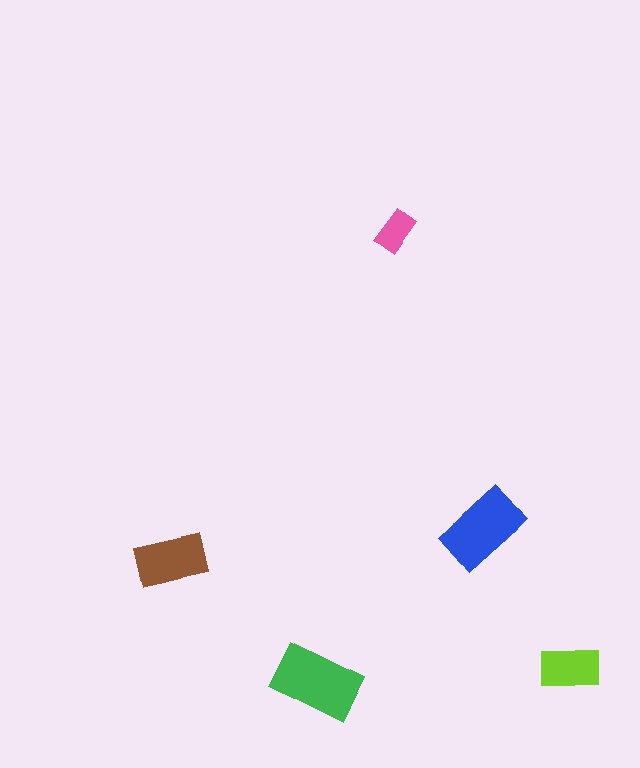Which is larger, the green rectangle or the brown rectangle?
The green one.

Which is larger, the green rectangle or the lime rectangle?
The green one.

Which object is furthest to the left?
The brown rectangle is leftmost.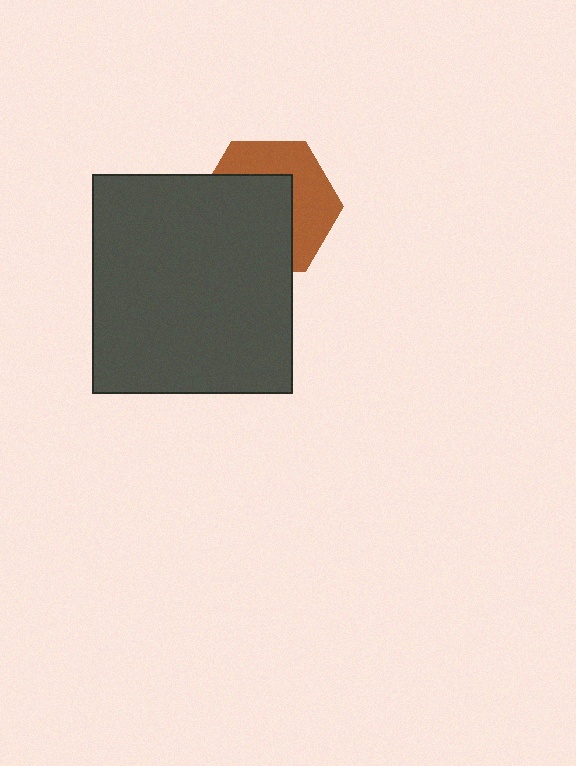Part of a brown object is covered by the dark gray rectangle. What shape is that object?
It is a hexagon.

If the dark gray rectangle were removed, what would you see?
You would see the complete brown hexagon.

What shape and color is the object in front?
The object in front is a dark gray rectangle.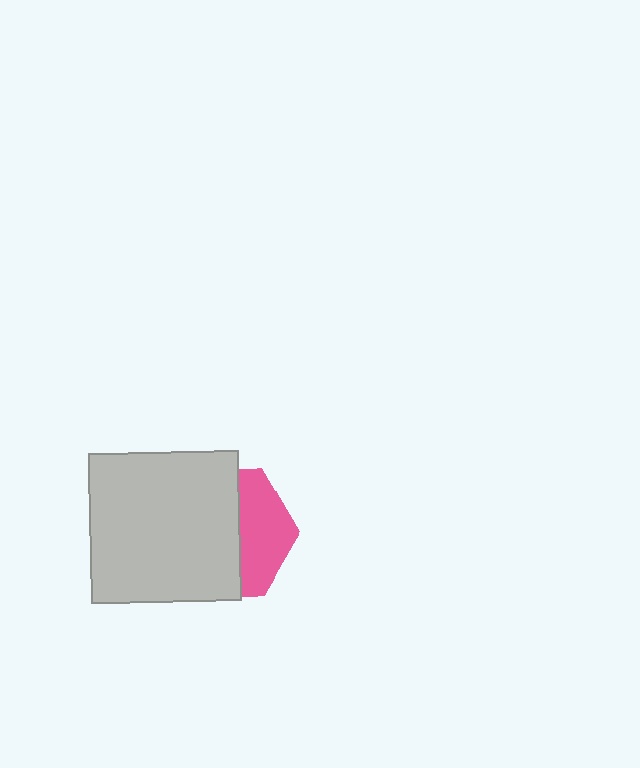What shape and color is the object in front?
The object in front is a light gray square.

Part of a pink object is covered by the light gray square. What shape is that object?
It is a hexagon.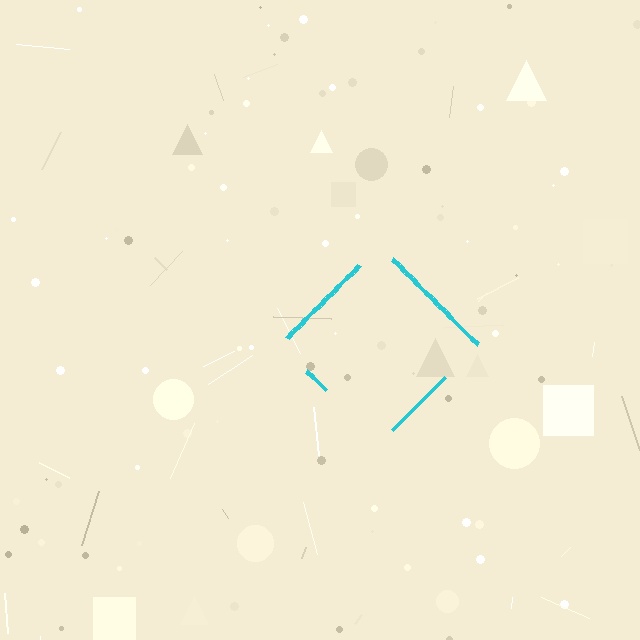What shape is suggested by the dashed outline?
The dashed outline suggests a diamond.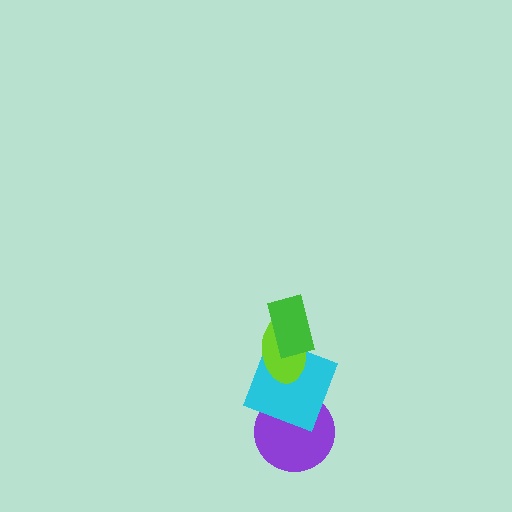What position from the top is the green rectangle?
The green rectangle is 1st from the top.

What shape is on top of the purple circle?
The cyan square is on top of the purple circle.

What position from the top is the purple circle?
The purple circle is 4th from the top.